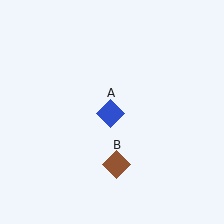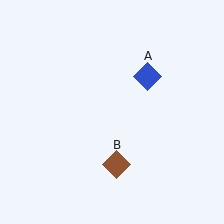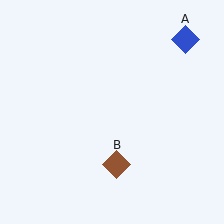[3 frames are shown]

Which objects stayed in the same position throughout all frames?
Brown diamond (object B) remained stationary.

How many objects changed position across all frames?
1 object changed position: blue diamond (object A).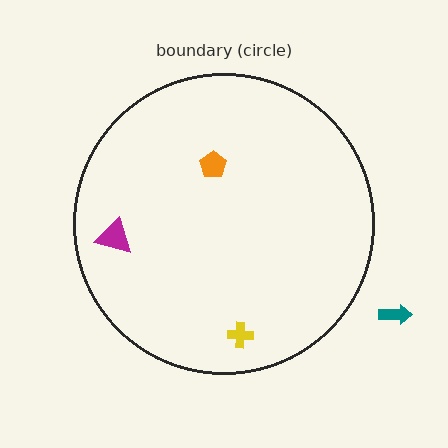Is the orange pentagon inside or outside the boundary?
Inside.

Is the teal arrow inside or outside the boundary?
Outside.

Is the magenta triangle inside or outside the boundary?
Inside.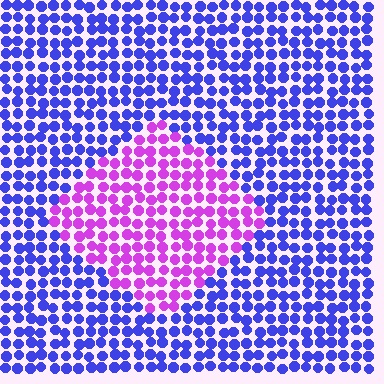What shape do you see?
I see a diamond.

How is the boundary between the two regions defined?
The boundary is defined purely by a slight shift in hue (about 55 degrees). Spacing, size, and orientation are identical on both sides.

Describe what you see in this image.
The image is filled with small blue elements in a uniform arrangement. A diamond-shaped region is visible where the elements are tinted to a slightly different hue, forming a subtle color boundary.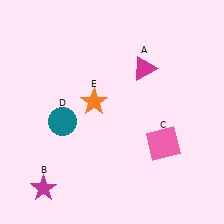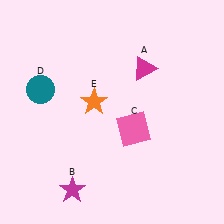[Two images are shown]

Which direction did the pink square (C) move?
The pink square (C) moved left.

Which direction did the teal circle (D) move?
The teal circle (D) moved up.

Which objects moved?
The objects that moved are: the magenta star (B), the pink square (C), the teal circle (D).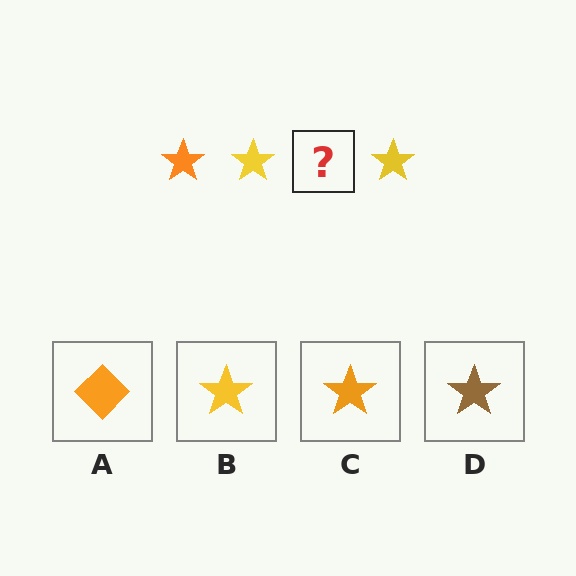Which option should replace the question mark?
Option C.